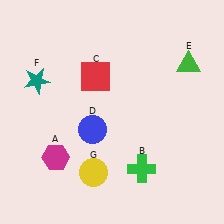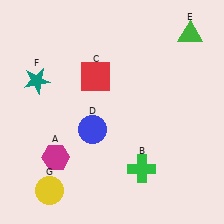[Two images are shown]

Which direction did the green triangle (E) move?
The green triangle (E) moved up.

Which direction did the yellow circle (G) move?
The yellow circle (G) moved left.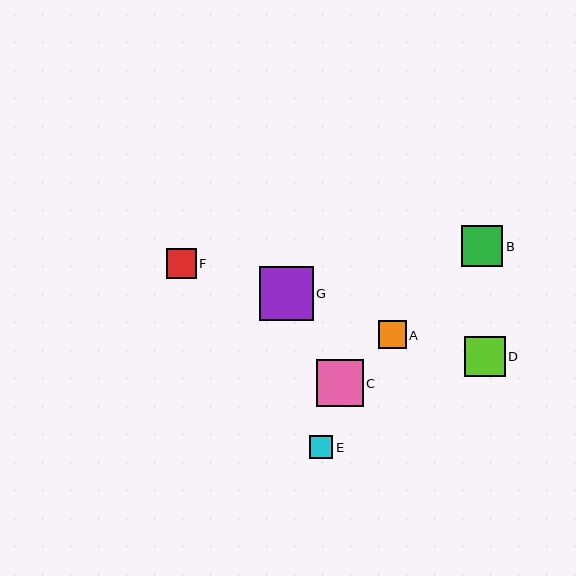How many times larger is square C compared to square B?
Square C is approximately 1.1 times the size of square B.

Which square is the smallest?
Square E is the smallest with a size of approximately 23 pixels.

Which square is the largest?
Square G is the largest with a size of approximately 54 pixels.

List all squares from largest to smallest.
From largest to smallest: G, C, B, D, F, A, E.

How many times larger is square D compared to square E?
Square D is approximately 1.7 times the size of square E.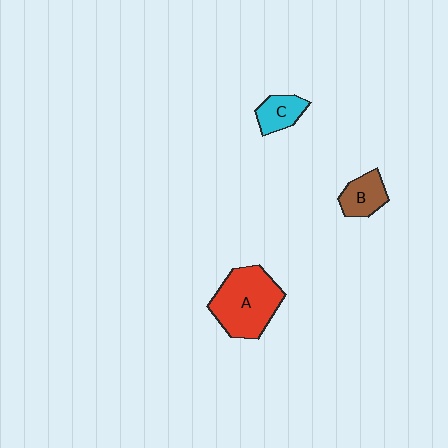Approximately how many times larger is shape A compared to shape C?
Approximately 2.6 times.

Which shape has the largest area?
Shape A (red).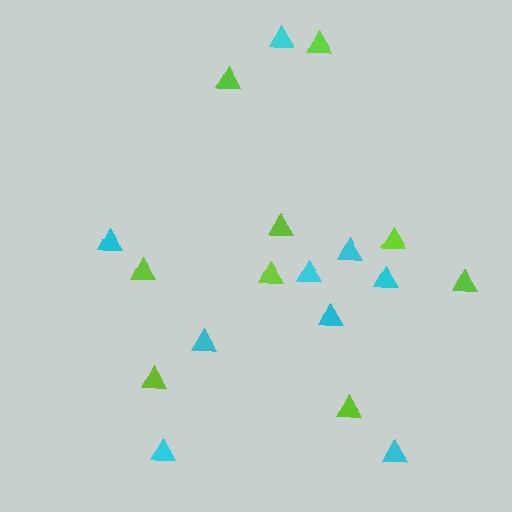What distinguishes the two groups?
There are 2 groups: one group of cyan triangles (9) and one group of lime triangles (9).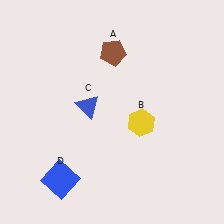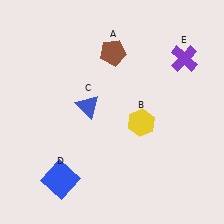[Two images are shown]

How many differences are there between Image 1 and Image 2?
There is 1 difference between the two images.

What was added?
A purple cross (E) was added in Image 2.